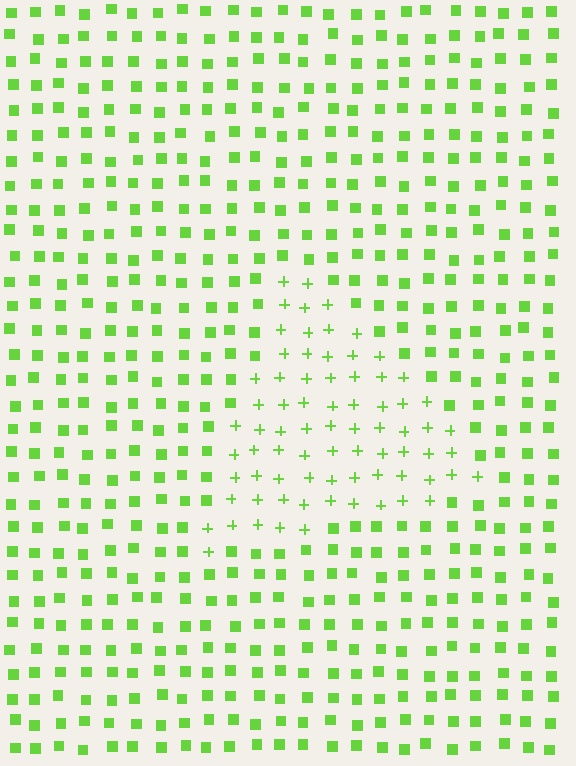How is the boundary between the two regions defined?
The boundary is defined by a change in element shape: plus signs inside vs. squares outside. All elements share the same color and spacing.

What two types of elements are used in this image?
The image uses plus signs inside the triangle region and squares outside it.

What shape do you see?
I see a triangle.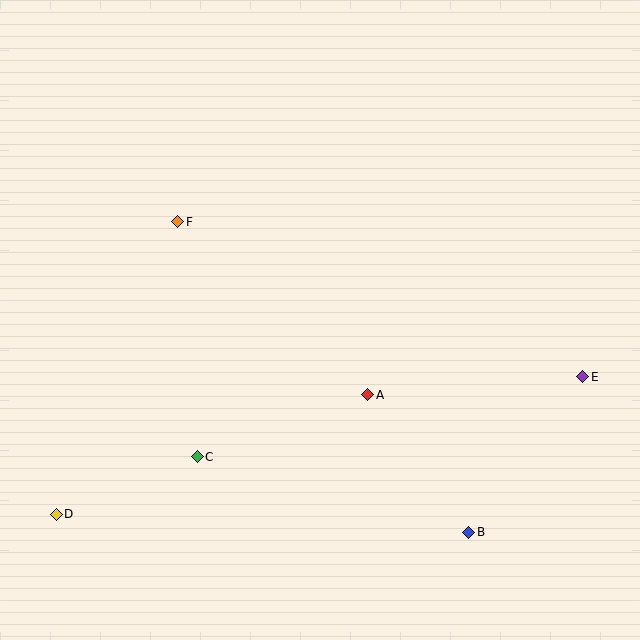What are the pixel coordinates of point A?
Point A is at (368, 395).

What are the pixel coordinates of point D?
Point D is at (56, 514).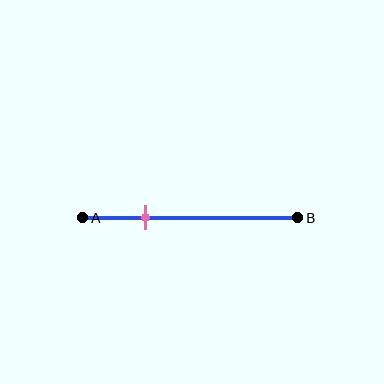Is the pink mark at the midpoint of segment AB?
No, the mark is at about 30% from A, not at the 50% midpoint.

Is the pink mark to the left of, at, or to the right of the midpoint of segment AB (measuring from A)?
The pink mark is to the left of the midpoint of segment AB.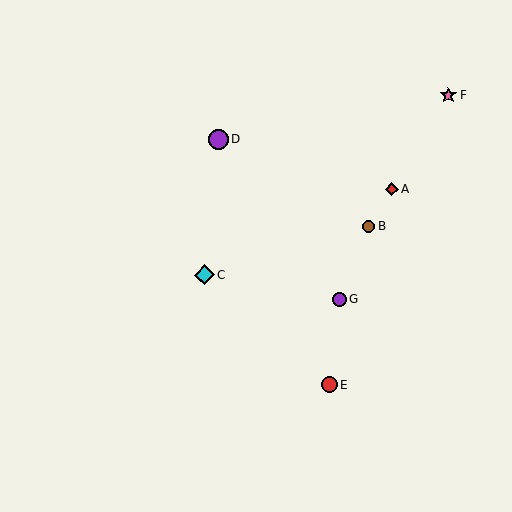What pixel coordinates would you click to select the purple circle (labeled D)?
Click at (218, 140) to select the purple circle D.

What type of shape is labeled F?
Shape F is a pink star.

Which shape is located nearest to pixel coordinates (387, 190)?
The red diamond (labeled A) at (392, 189) is nearest to that location.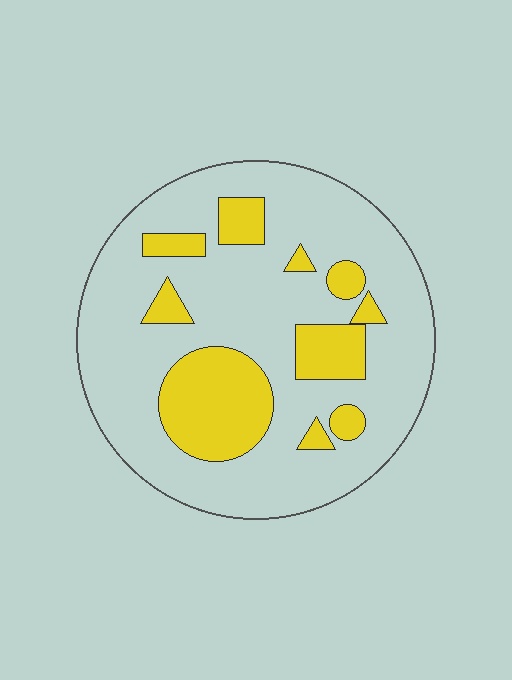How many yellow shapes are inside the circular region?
10.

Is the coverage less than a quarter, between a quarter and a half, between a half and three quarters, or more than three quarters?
Less than a quarter.